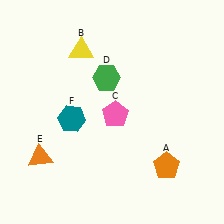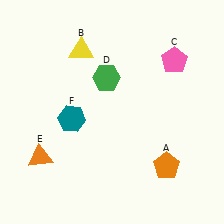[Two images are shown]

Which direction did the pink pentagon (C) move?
The pink pentagon (C) moved right.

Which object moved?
The pink pentagon (C) moved right.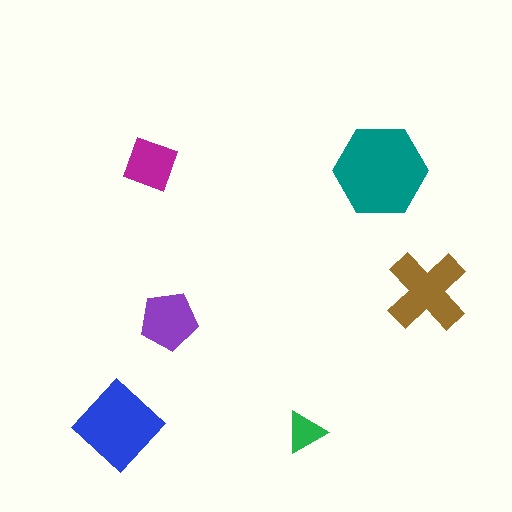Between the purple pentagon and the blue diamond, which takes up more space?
The blue diamond.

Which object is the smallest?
The green triangle.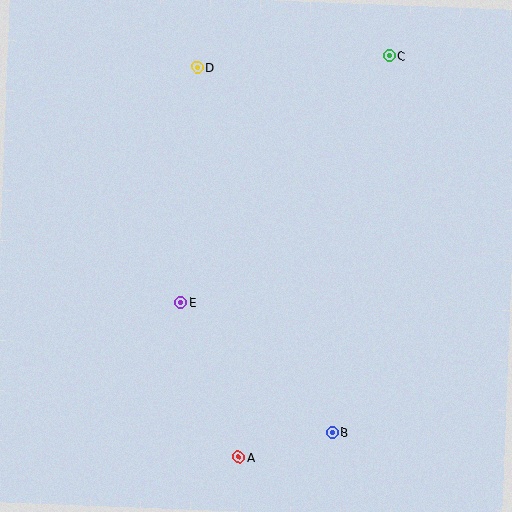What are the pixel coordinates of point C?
Point C is at (389, 56).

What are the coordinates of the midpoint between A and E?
The midpoint between A and E is at (210, 380).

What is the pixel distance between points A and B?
The distance between A and B is 97 pixels.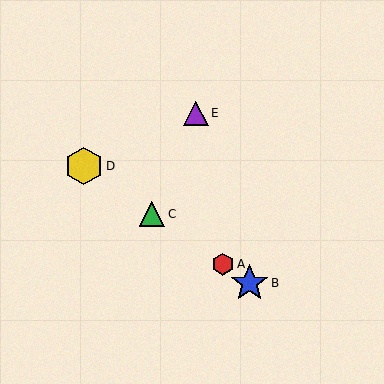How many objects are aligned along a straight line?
4 objects (A, B, C, D) are aligned along a straight line.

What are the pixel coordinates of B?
Object B is at (250, 283).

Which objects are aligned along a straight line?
Objects A, B, C, D are aligned along a straight line.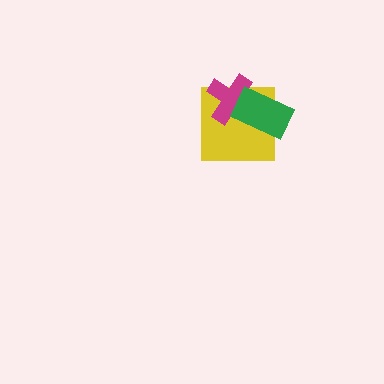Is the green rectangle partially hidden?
No, no other shape covers it.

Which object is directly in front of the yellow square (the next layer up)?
The magenta cross is directly in front of the yellow square.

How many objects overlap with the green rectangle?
2 objects overlap with the green rectangle.